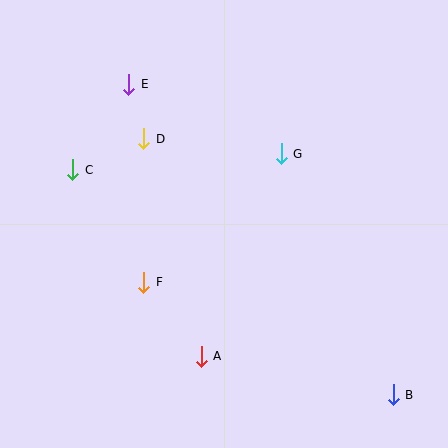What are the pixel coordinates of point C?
Point C is at (73, 170).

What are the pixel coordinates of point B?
Point B is at (393, 395).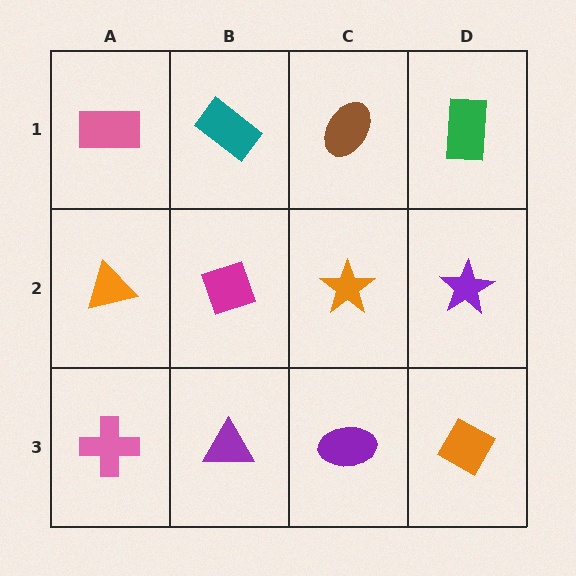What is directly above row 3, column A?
An orange triangle.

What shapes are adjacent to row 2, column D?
A green rectangle (row 1, column D), an orange diamond (row 3, column D), an orange star (row 2, column C).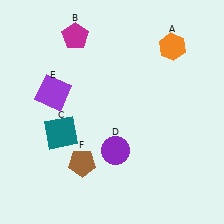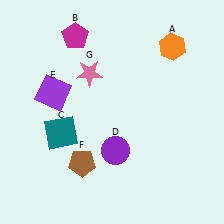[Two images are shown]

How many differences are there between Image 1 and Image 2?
There is 1 difference between the two images.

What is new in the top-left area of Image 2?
A pink star (G) was added in the top-left area of Image 2.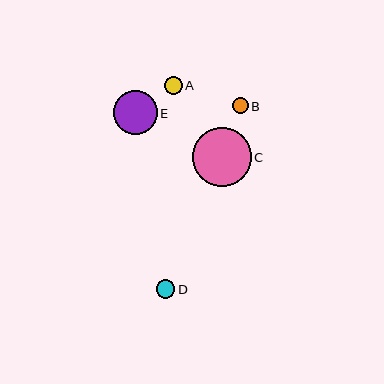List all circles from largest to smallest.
From largest to smallest: C, E, D, A, B.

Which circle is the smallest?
Circle B is the smallest with a size of approximately 16 pixels.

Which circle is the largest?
Circle C is the largest with a size of approximately 59 pixels.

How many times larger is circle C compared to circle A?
Circle C is approximately 3.3 times the size of circle A.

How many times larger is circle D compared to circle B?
Circle D is approximately 1.2 times the size of circle B.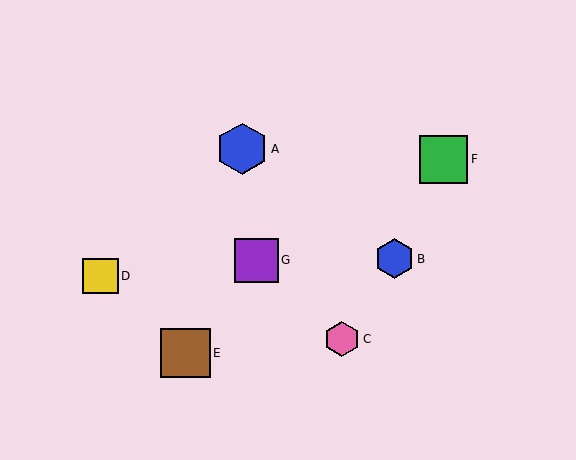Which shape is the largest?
The blue hexagon (labeled A) is the largest.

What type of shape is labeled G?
Shape G is a purple square.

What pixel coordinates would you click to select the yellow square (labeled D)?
Click at (100, 276) to select the yellow square D.